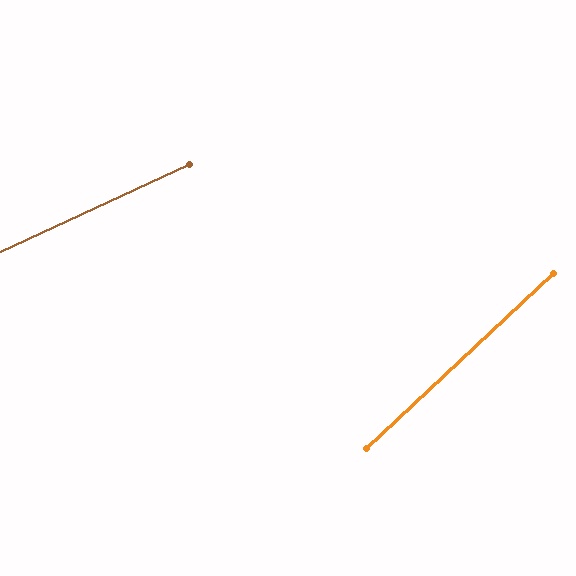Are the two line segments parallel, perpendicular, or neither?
Neither parallel nor perpendicular — they differ by about 18°.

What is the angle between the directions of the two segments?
Approximately 18 degrees.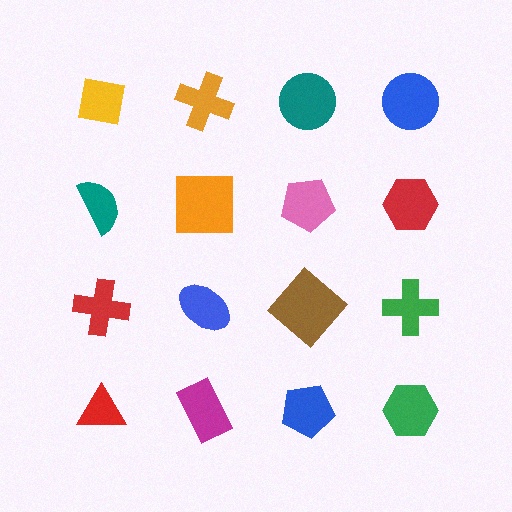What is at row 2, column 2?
An orange square.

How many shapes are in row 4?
4 shapes.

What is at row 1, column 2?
An orange cross.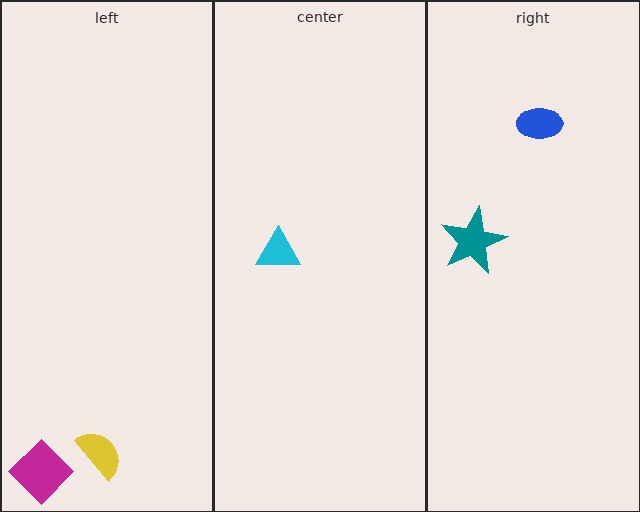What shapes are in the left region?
The yellow semicircle, the magenta diamond.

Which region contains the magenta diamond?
The left region.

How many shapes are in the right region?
2.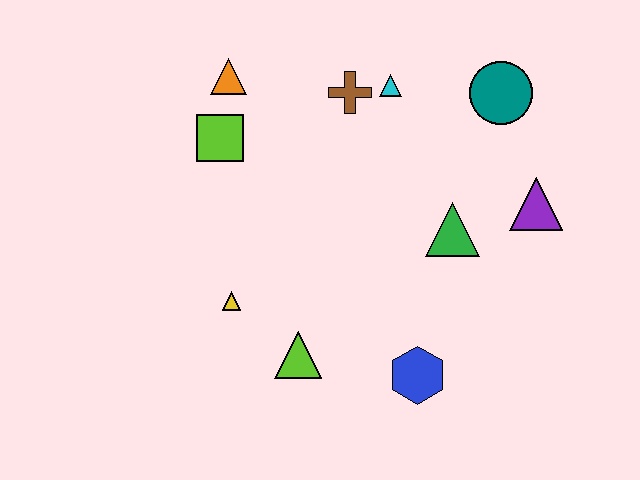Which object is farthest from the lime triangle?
The teal circle is farthest from the lime triangle.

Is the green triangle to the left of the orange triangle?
No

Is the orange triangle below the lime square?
No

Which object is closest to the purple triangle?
The green triangle is closest to the purple triangle.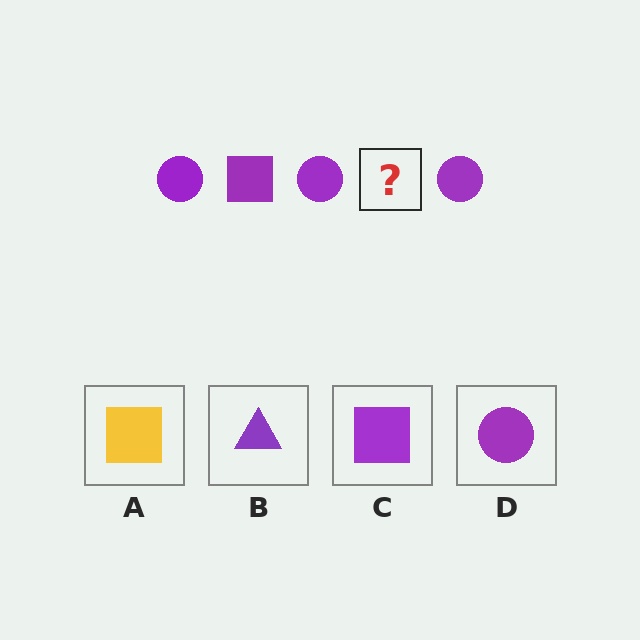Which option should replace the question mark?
Option C.